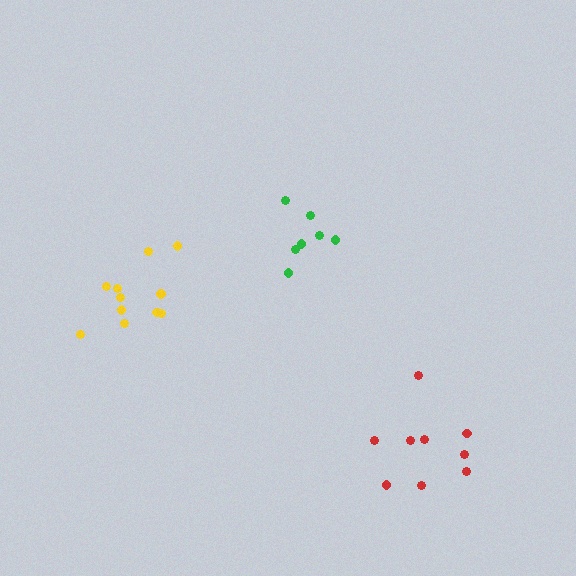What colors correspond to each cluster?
The clusters are colored: red, yellow, green.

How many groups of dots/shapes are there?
There are 3 groups.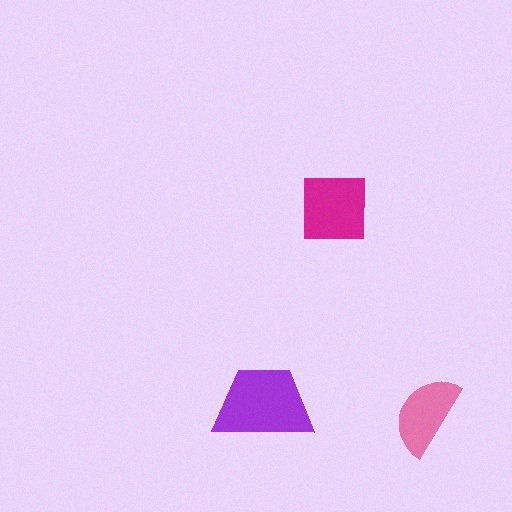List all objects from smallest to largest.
The pink semicircle, the magenta square, the purple trapezoid.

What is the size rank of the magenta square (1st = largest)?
2nd.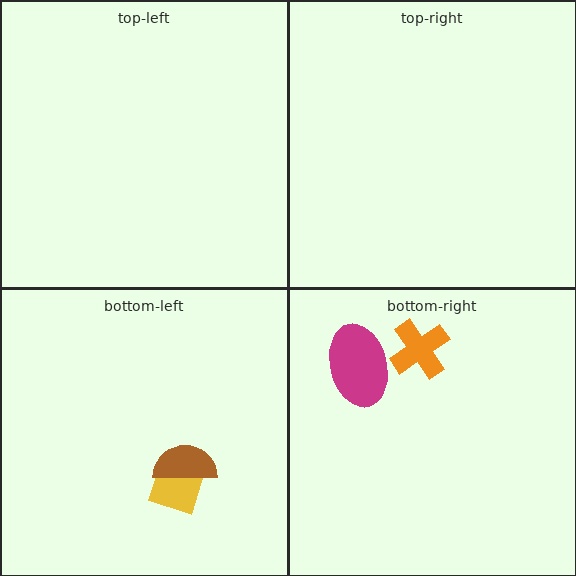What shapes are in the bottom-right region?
The magenta ellipse, the orange cross.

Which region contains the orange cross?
The bottom-right region.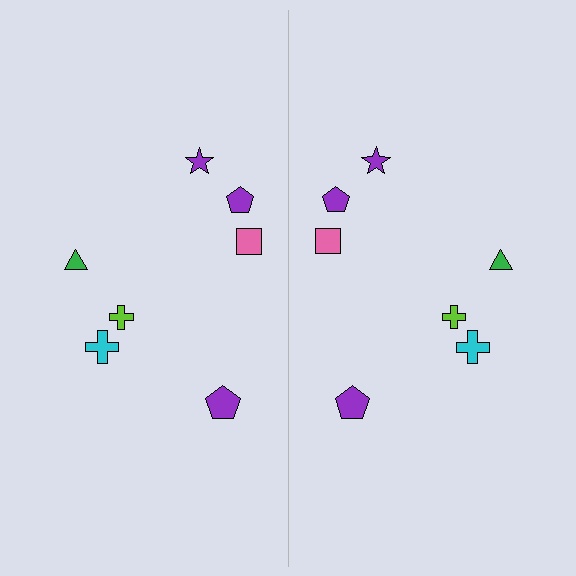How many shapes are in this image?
There are 14 shapes in this image.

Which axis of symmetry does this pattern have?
The pattern has a vertical axis of symmetry running through the center of the image.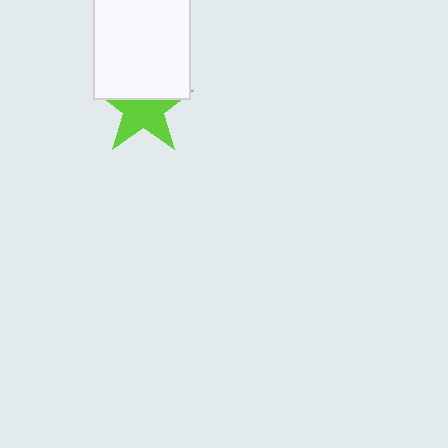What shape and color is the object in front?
The object in front is a white rectangle.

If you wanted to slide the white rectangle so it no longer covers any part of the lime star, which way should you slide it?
Slide it up — that is the most direct way to separate the two shapes.